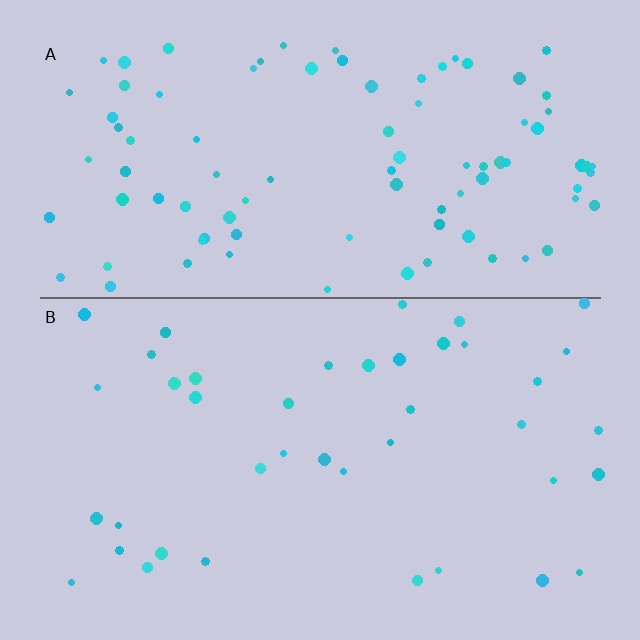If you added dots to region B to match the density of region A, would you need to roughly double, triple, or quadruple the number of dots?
Approximately double.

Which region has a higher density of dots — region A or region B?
A (the top).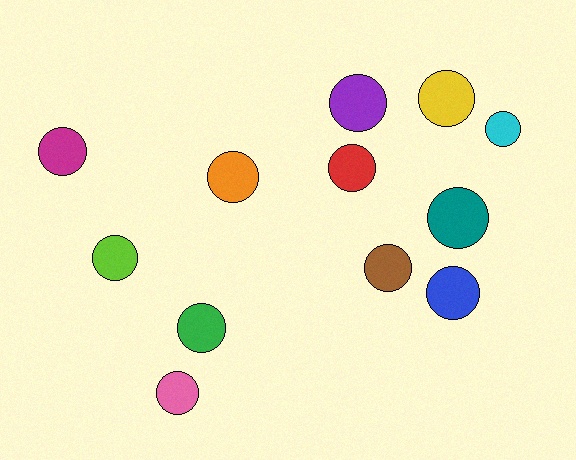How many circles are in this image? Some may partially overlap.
There are 12 circles.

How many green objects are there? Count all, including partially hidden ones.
There is 1 green object.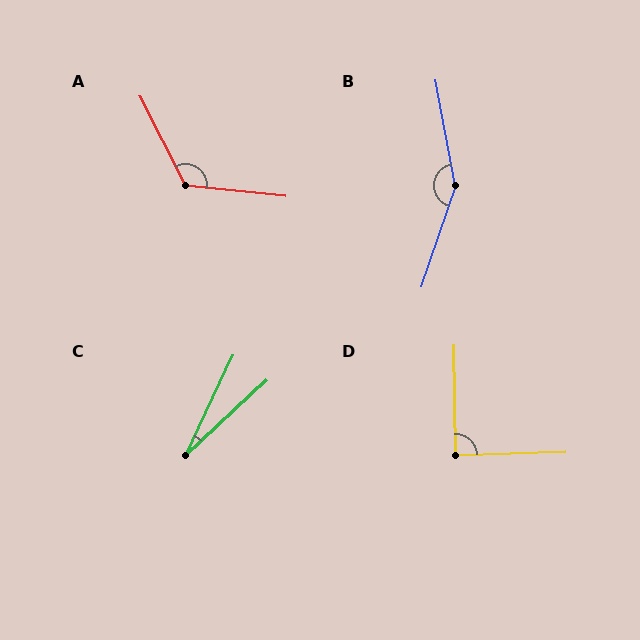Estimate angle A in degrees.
Approximately 123 degrees.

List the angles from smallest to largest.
C (22°), D (89°), A (123°), B (151°).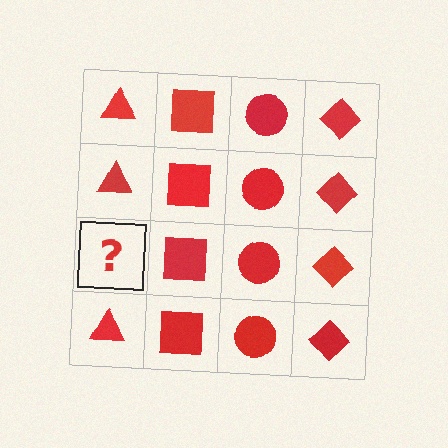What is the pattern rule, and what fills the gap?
The rule is that each column has a consistent shape. The gap should be filled with a red triangle.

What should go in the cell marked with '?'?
The missing cell should contain a red triangle.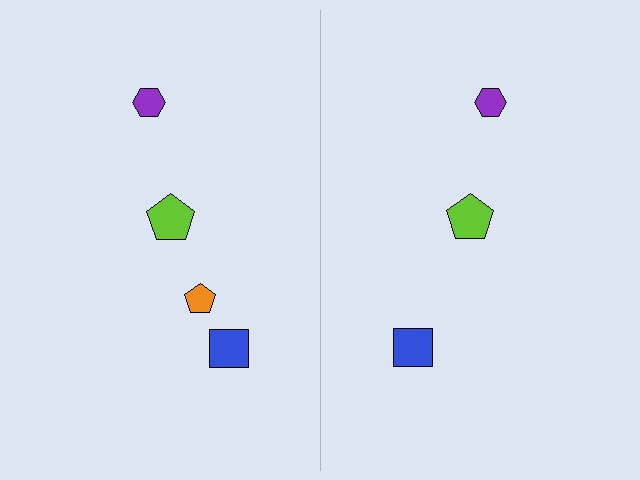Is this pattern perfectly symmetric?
No, the pattern is not perfectly symmetric. A orange pentagon is missing from the right side.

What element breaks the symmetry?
A orange pentagon is missing from the right side.